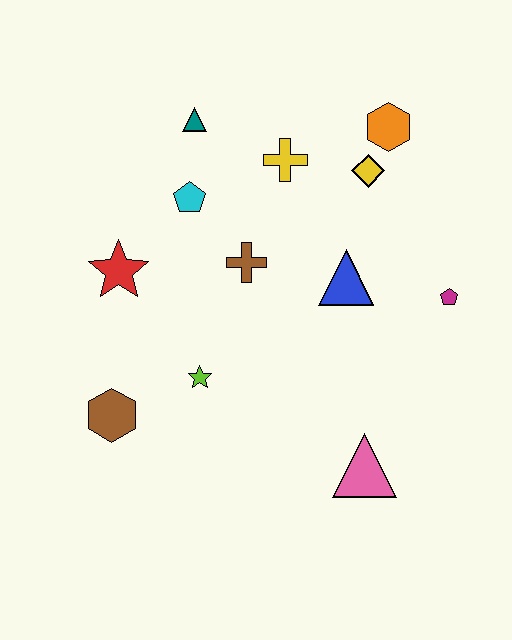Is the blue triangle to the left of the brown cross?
No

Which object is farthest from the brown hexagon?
The orange hexagon is farthest from the brown hexagon.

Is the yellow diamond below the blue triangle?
No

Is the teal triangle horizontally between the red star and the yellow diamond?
Yes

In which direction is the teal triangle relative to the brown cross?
The teal triangle is above the brown cross.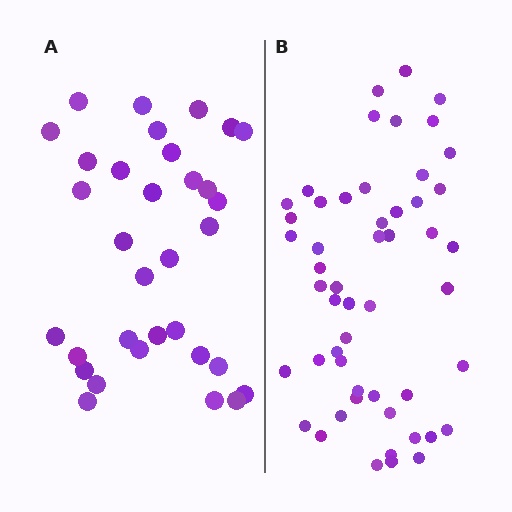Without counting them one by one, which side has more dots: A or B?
Region B (the right region) has more dots.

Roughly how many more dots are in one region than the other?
Region B has approximately 20 more dots than region A.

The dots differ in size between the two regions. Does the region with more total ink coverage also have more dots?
No. Region A has more total ink coverage because its dots are larger, but region B actually contains more individual dots. Total area can be misleading — the number of items is what matters here.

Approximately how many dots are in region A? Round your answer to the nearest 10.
About 30 dots. (The exact count is 33, which rounds to 30.)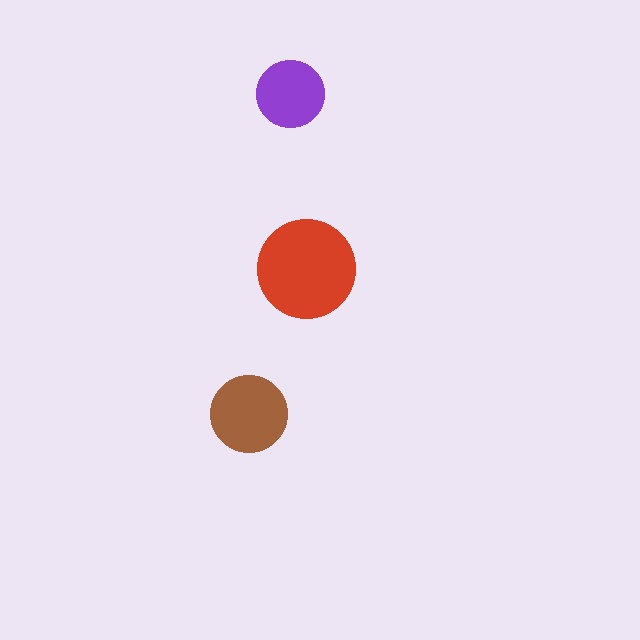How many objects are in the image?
There are 3 objects in the image.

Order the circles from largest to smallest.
the red one, the brown one, the purple one.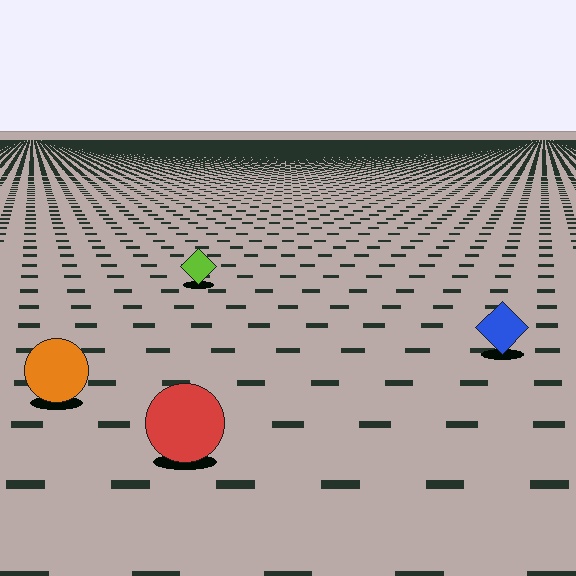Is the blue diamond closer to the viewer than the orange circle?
No. The orange circle is closer — you can tell from the texture gradient: the ground texture is coarser near it.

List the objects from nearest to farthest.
From nearest to farthest: the red circle, the orange circle, the blue diamond, the lime diamond.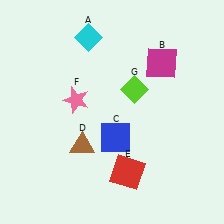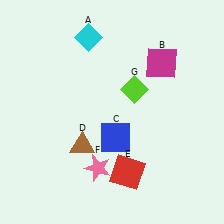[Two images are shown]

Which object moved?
The pink star (F) moved down.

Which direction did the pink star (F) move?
The pink star (F) moved down.